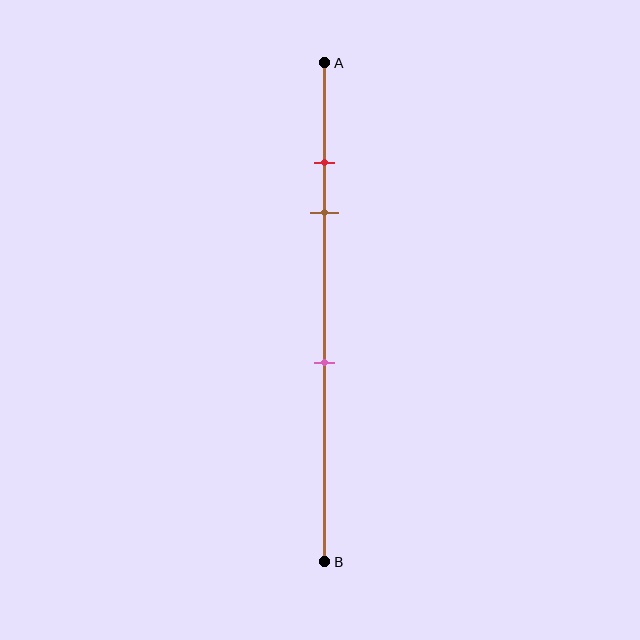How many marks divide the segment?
There are 3 marks dividing the segment.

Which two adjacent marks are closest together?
The red and brown marks are the closest adjacent pair.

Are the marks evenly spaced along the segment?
No, the marks are not evenly spaced.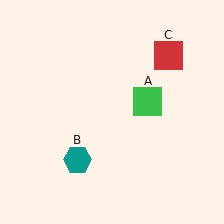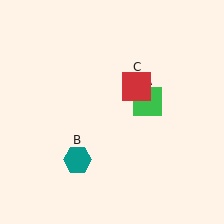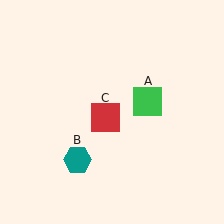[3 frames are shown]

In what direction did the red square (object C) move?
The red square (object C) moved down and to the left.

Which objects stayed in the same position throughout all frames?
Green square (object A) and teal hexagon (object B) remained stationary.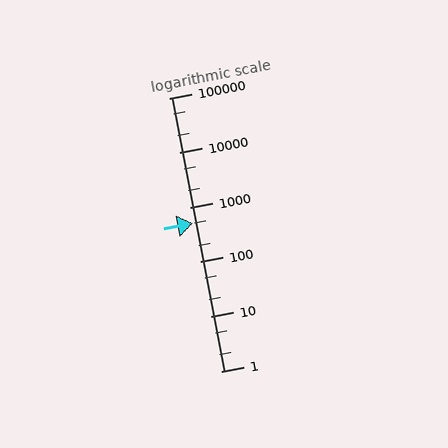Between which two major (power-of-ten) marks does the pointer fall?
The pointer is between 100 and 1000.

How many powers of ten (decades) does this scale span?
The scale spans 5 decades, from 1 to 100000.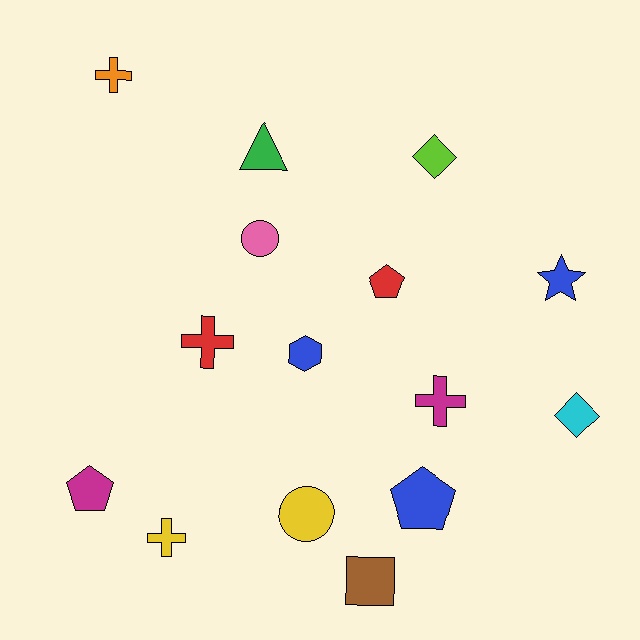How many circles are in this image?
There are 2 circles.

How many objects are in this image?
There are 15 objects.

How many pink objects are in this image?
There is 1 pink object.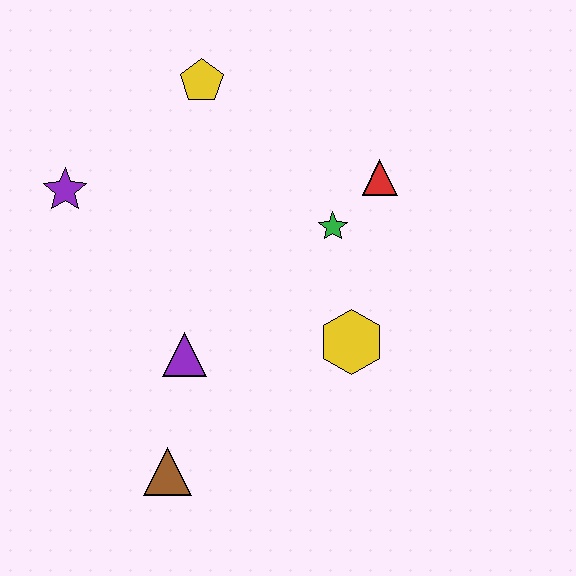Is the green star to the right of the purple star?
Yes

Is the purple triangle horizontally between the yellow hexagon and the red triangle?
No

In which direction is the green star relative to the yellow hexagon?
The green star is above the yellow hexagon.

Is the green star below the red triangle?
Yes